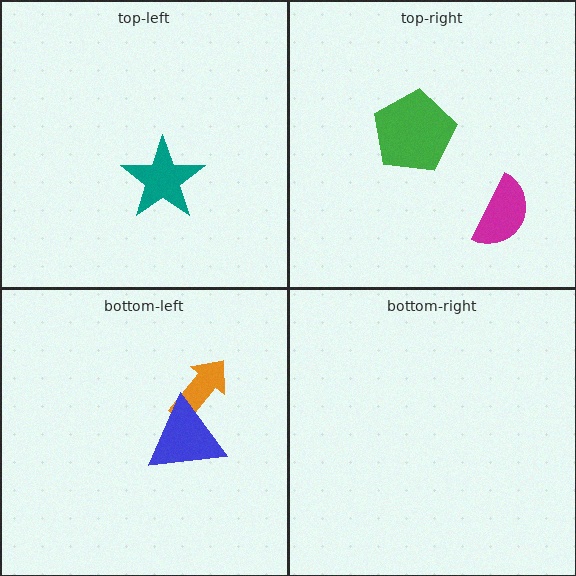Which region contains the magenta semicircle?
The top-right region.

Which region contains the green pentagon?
The top-right region.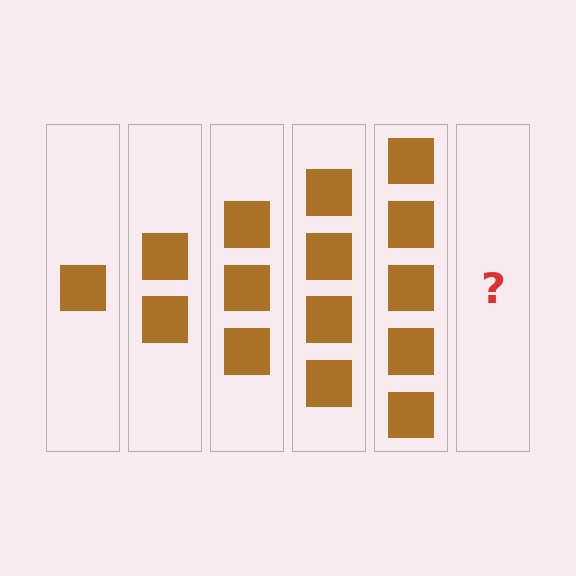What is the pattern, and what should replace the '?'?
The pattern is that each step adds one more square. The '?' should be 6 squares.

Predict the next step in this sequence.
The next step is 6 squares.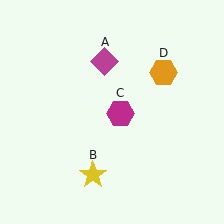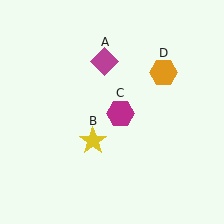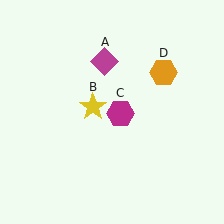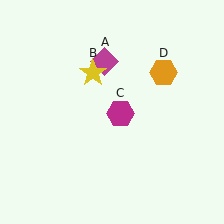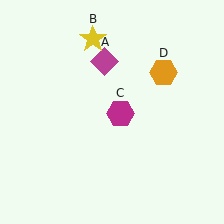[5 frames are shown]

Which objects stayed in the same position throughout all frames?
Magenta diamond (object A) and magenta hexagon (object C) and orange hexagon (object D) remained stationary.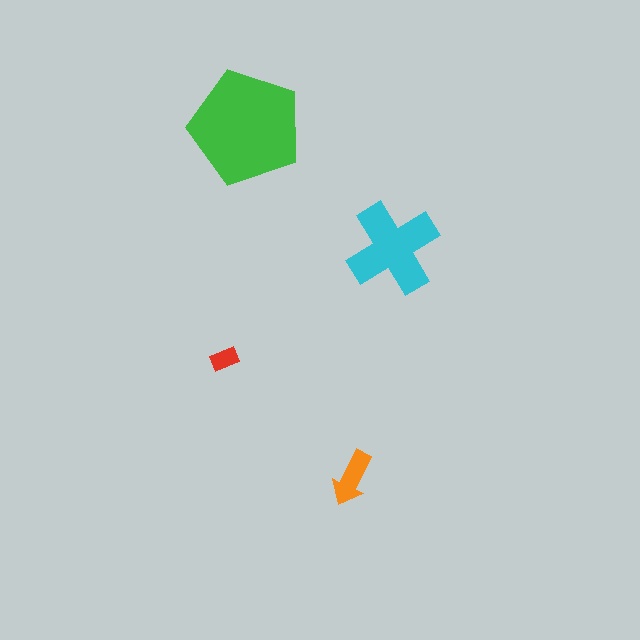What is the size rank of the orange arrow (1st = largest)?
3rd.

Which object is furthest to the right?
The cyan cross is rightmost.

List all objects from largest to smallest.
The green pentagon, the cyan cross, the orange arrow, the red rectangle.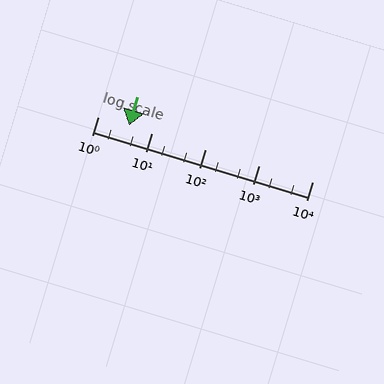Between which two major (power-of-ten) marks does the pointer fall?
The pointer is between 1 and 10.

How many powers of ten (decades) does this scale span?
The scale spans 4 decades, from 1 to 10000.